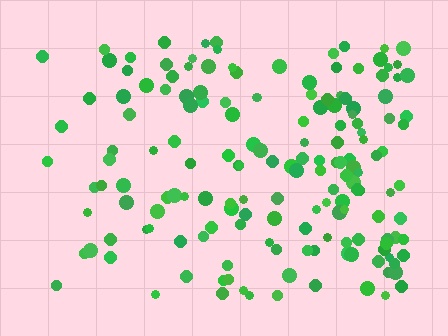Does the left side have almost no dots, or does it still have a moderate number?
Still a moderate number, just noticeably fewer than the right.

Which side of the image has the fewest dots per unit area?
The left.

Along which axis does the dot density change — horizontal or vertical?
Horizontal.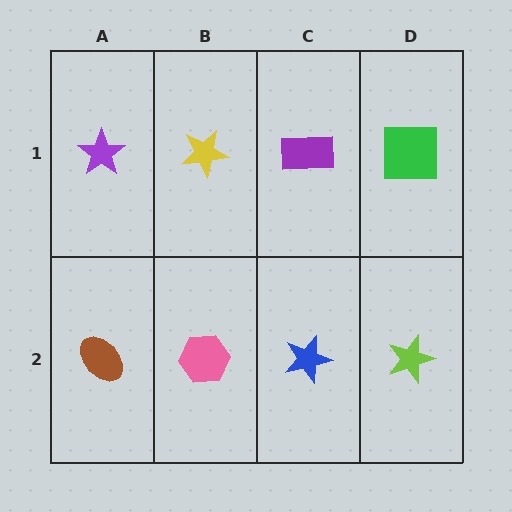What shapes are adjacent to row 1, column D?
A lime star (row 2, column D), a purple rectangle (row 1, column C).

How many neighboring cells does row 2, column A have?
2.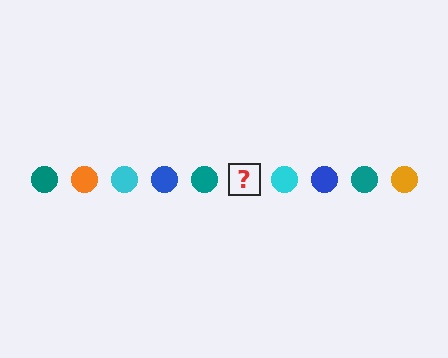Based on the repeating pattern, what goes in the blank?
The blank should be an orange circle.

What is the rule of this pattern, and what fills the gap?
The rule is that the pattern cycles through teal, orange, cyan, blue circles. The gap should be filled with an orange circle.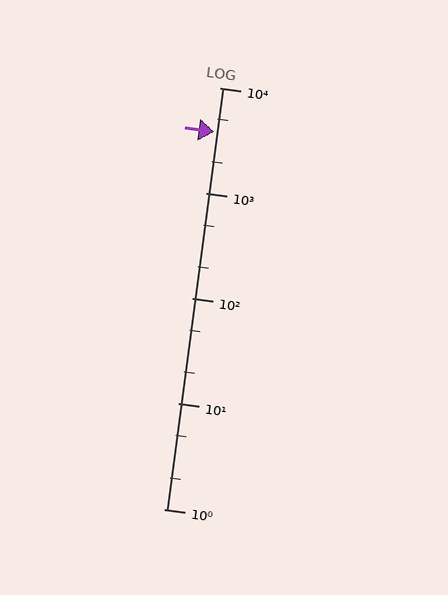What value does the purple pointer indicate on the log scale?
The pointer indicates approximately 3800.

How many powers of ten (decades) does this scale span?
The scale spans 4 decades, from 1 to 10000.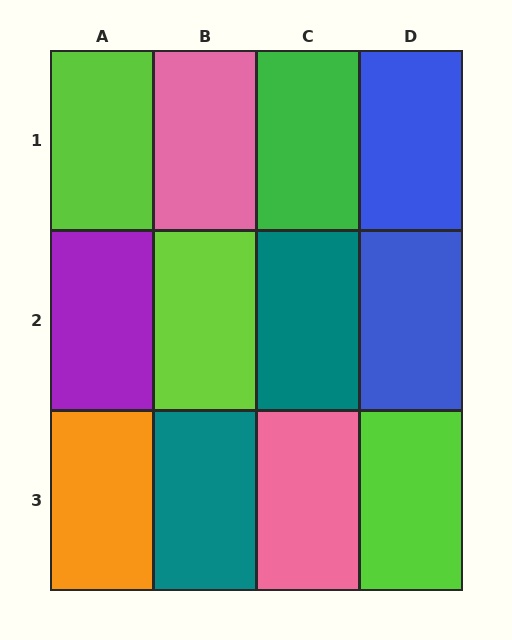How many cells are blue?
2 cells are blue.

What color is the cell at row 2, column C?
Teal.